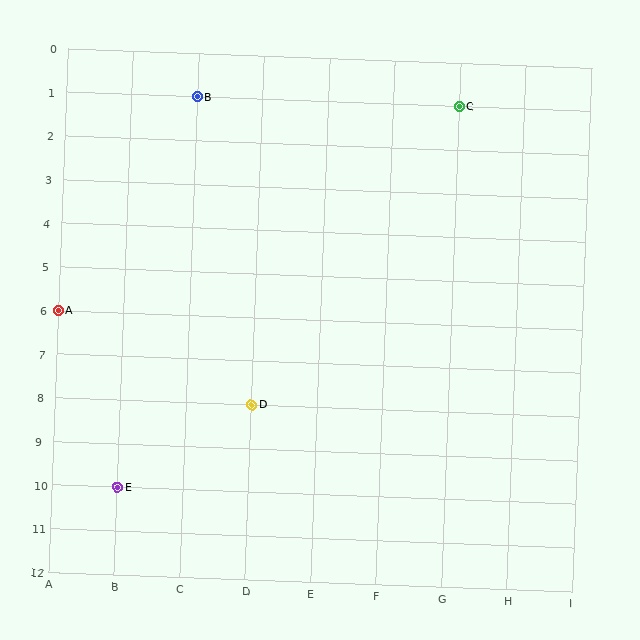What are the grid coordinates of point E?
Point E is at grid coordinates (B, 10).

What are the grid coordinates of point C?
Point C is at grid coordinates (G, 1).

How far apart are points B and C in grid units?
Points B and C are 4 columns apart.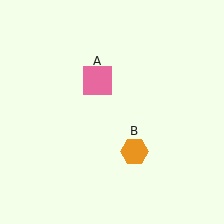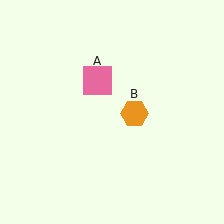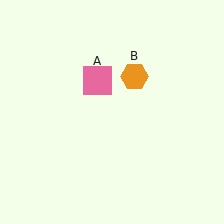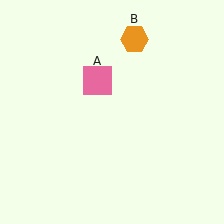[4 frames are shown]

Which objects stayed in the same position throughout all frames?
Pink square (object A) remained stationary.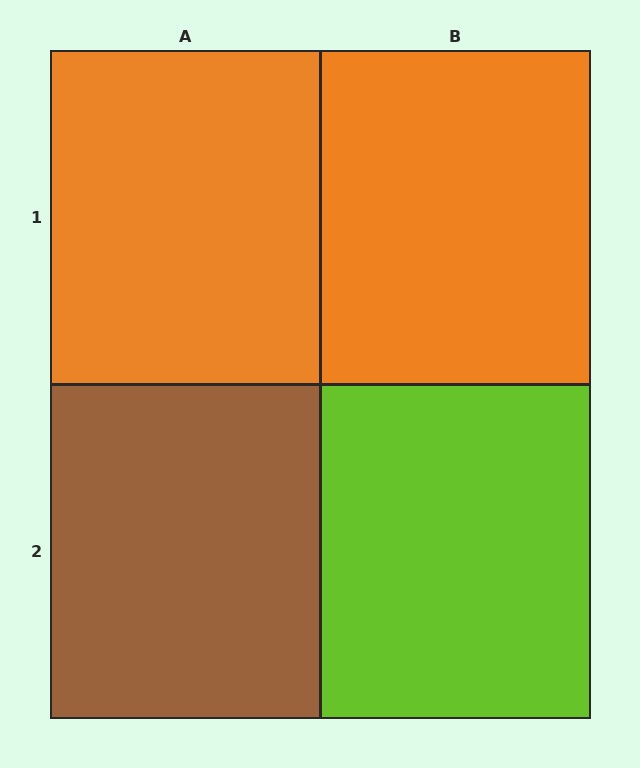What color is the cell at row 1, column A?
Orange.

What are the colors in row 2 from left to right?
Brown, lime.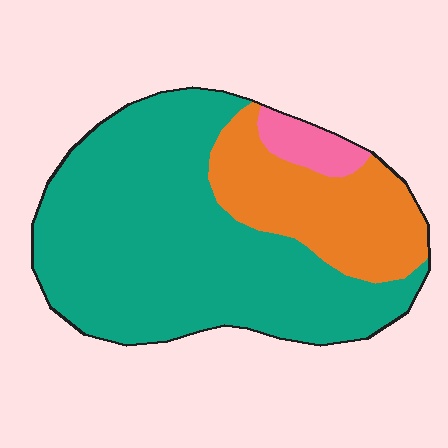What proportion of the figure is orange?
Orange takes up about one quarter (1/4) of the figure.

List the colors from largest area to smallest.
From largest to smallest: teal, orange, pink.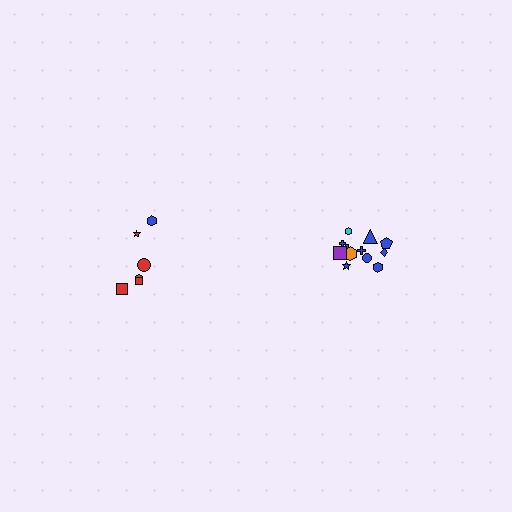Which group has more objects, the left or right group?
The right group.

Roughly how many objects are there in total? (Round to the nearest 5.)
Roughly 20 objects in total.